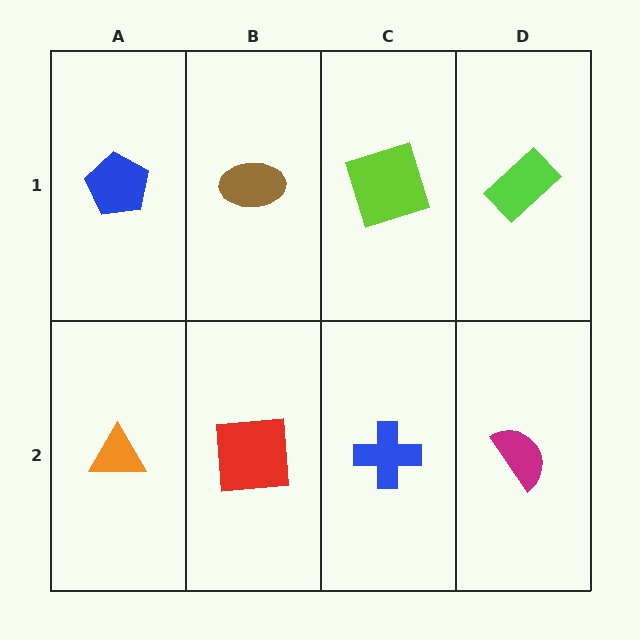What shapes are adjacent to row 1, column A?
An orange triangle (row 2, column A), a brown ellipse (row 1, column B).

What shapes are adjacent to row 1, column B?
A red square (row 2, column B), a blue pentagon (row 1, column A), a lime square (row 1, column C).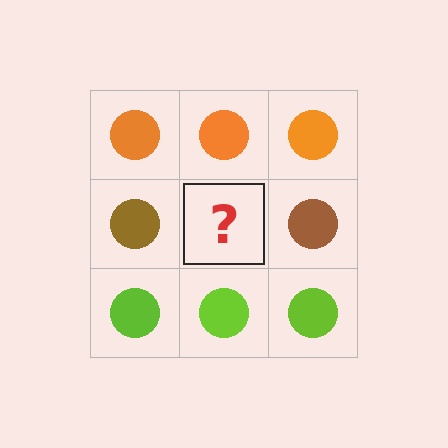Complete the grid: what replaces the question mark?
The question mark should be replaced with a brown circle.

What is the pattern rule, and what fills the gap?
The rule is that each row has a consistent color. The gap should be filled with a brown circle.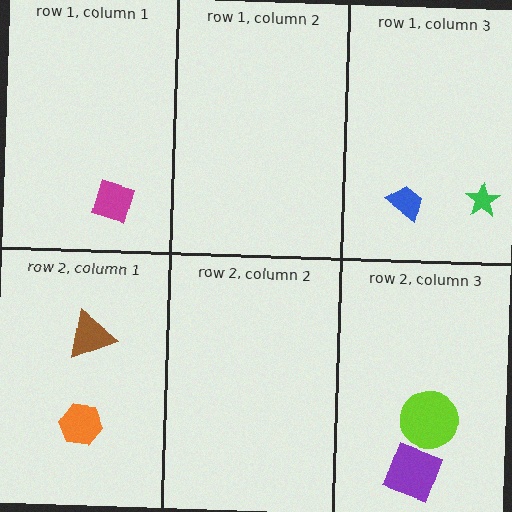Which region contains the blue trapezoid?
The row 1, column 3 region.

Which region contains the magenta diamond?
The row 1, column 1 region.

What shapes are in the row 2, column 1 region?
The orange hexagon, the brown triangle.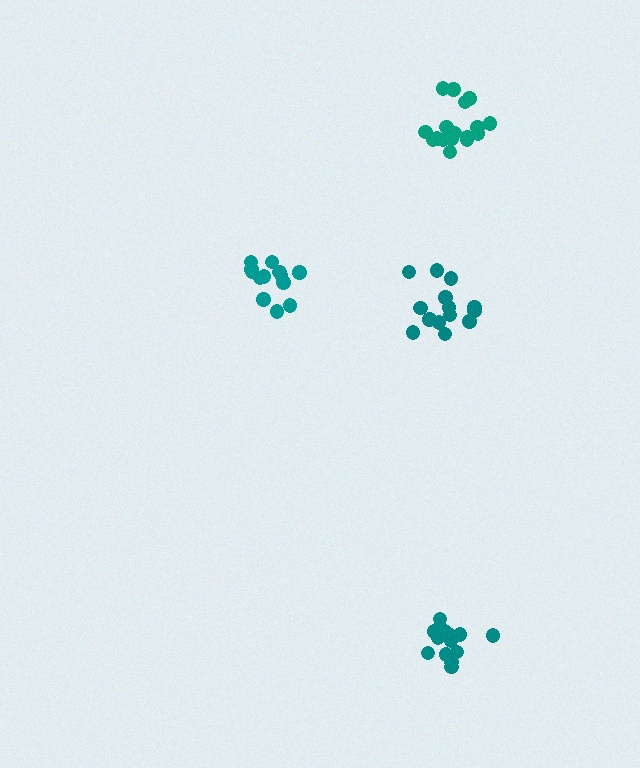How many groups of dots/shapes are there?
There are 4 groups.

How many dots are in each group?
Group 1: 17 dots, Group 2: 14 dots, Group 3: 14 dots, Group 4: 13 dots (58 total).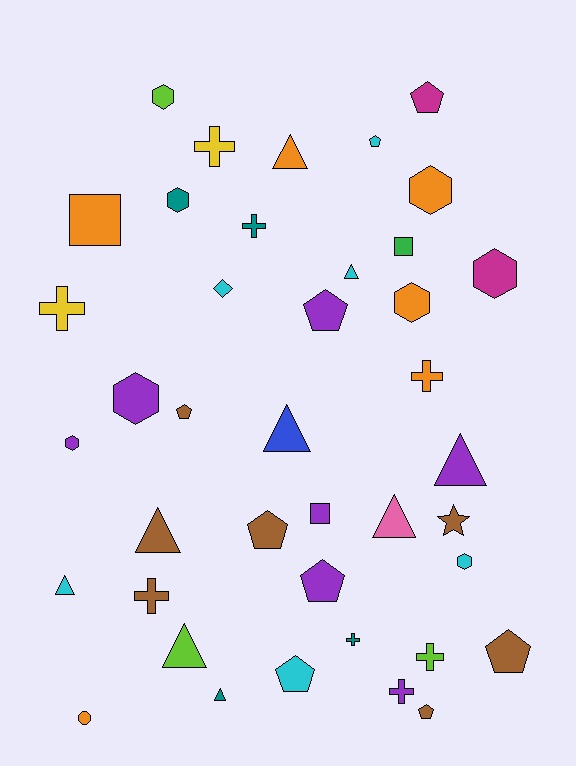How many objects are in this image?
There are 40 objects.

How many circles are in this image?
There is 1 circle.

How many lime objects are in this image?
There are 3 lime objects.